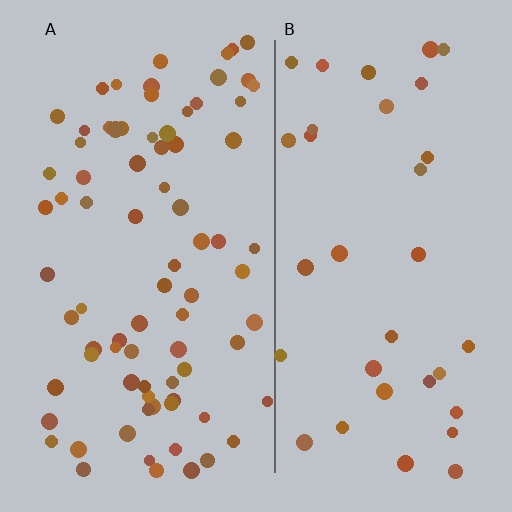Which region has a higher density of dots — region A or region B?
A (the left).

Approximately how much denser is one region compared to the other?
Approximately 2.3× — region A over region B.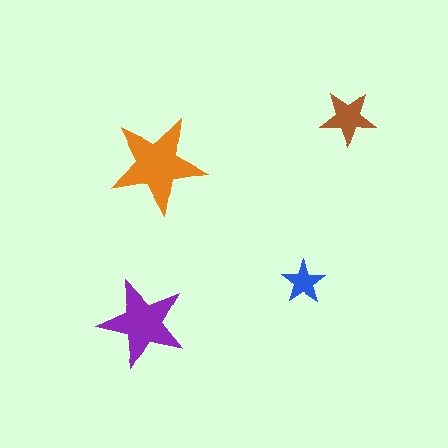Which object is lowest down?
The purple star is bottommost.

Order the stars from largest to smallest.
the orange one, the purple one, the brown one, the blue one.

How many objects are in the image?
There are 4 objects in the image.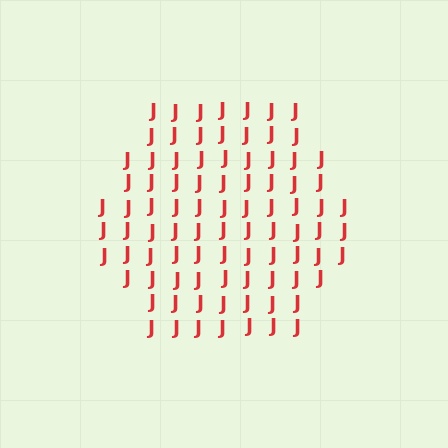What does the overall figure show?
The overall figure shows a hexagon.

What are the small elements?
The small elements are letter J's.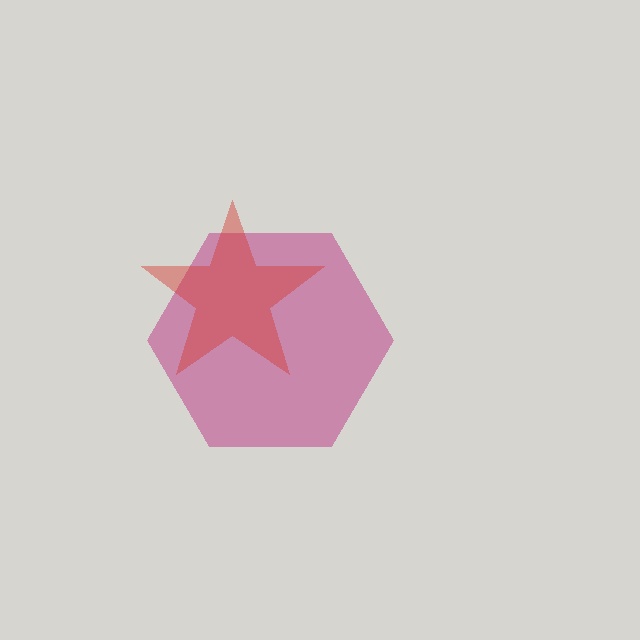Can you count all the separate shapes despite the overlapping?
Yes, there are 2 separate shapes.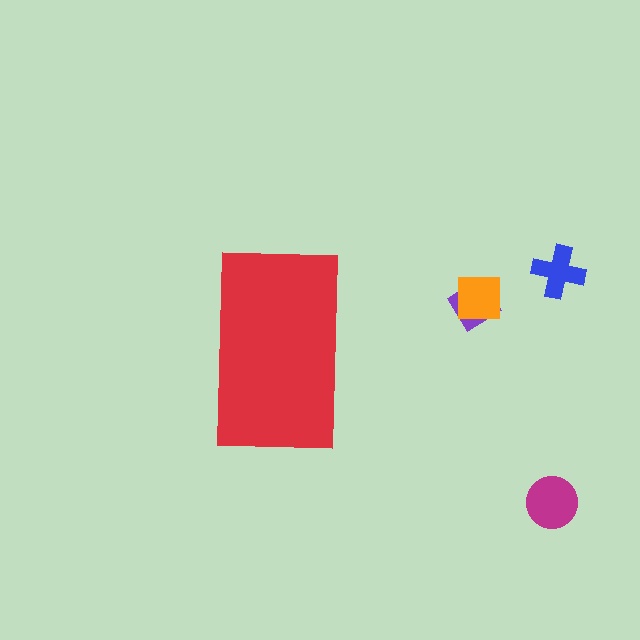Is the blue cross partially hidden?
No, the blue cross is fully visible.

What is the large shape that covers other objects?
A red rectangle.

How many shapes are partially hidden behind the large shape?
0 shapes are partially hidden.